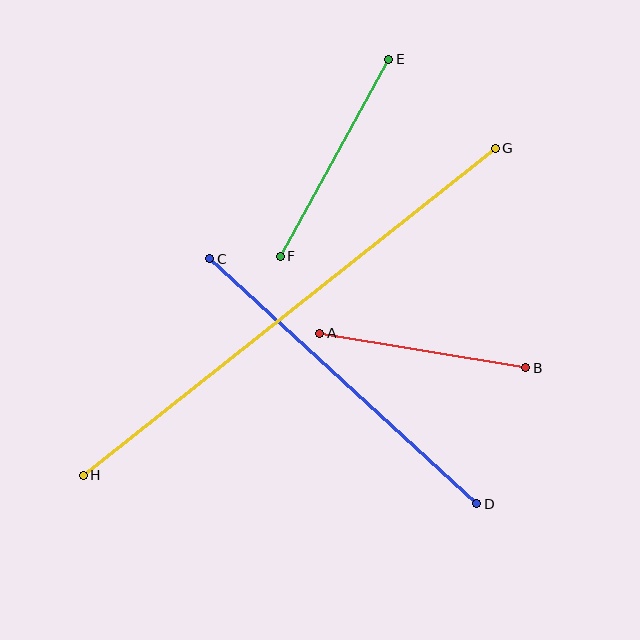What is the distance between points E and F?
The distance is approximately 225 pixels.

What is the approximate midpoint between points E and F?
The midpoint is at approximately (335, 158) pixels.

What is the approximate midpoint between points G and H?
The midpoint is at approximately (289, 312) pixels.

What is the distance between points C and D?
The distance is approximately 363 pixels.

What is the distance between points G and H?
The distance is approximately 526 pixels.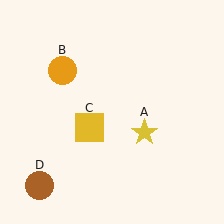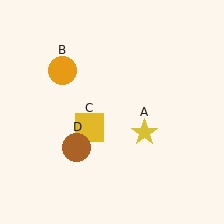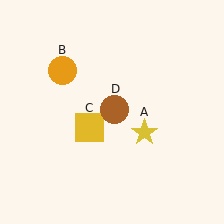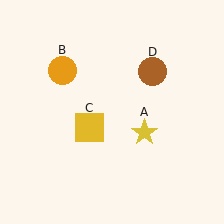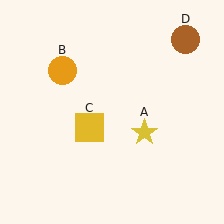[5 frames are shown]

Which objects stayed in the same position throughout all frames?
Yellow star (object A) and orange circle (object B) and yellow square (object C) remained stationary.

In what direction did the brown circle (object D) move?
The brown circle (object D) moved up and to the right.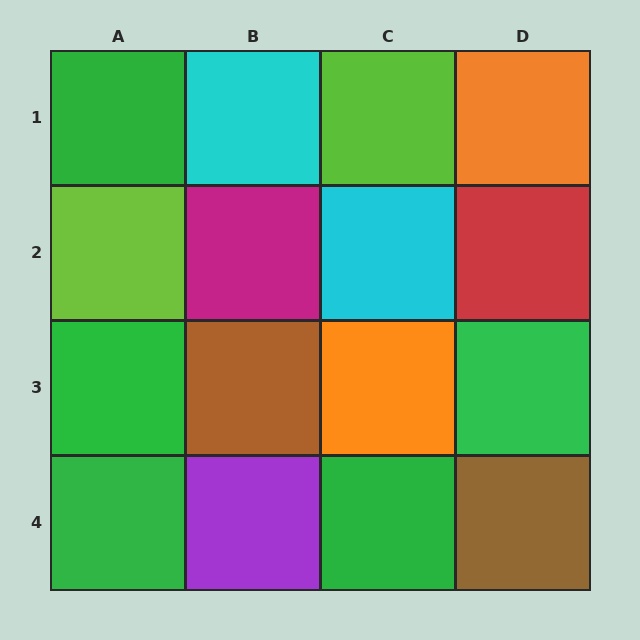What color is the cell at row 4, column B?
Purple.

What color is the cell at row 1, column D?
Orange.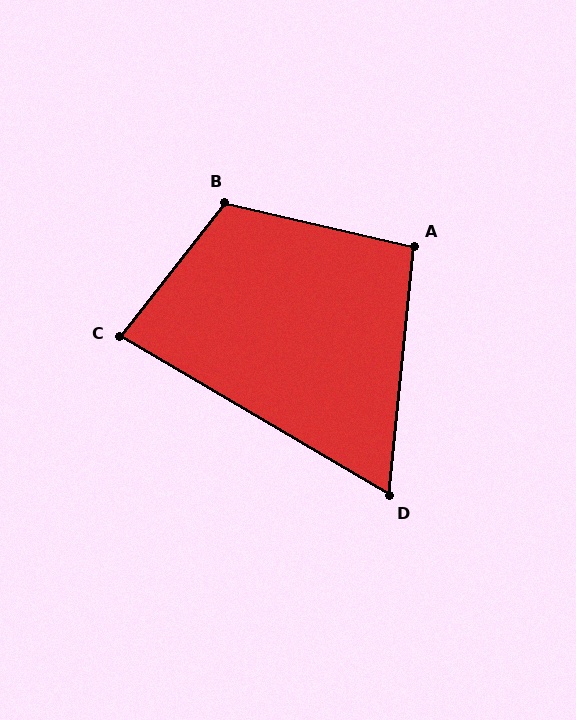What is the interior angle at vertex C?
Approximately 83 degrees (acute).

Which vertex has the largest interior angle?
B, at approximately 115 degrees.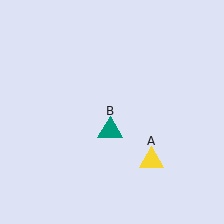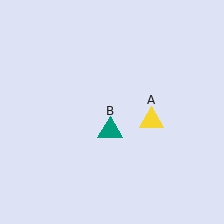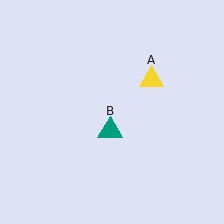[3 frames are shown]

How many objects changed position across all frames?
1 object changed position: yellow triangle (object A).